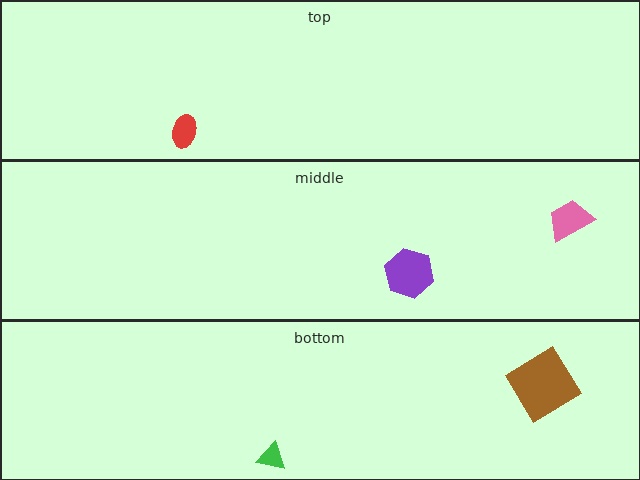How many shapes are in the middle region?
2.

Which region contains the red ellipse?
The top region.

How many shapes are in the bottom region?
2.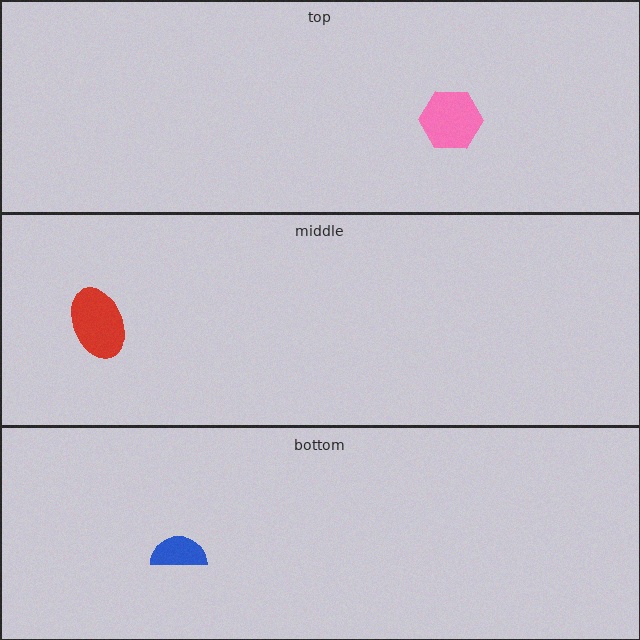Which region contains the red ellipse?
The middle region.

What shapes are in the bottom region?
The blue semicircle.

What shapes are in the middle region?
The red ellipse.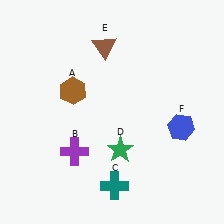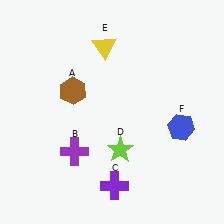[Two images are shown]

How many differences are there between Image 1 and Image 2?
There are 3 differences between the two images.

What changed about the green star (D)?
In Image 1, D is green. In Image 2, it changed to lime.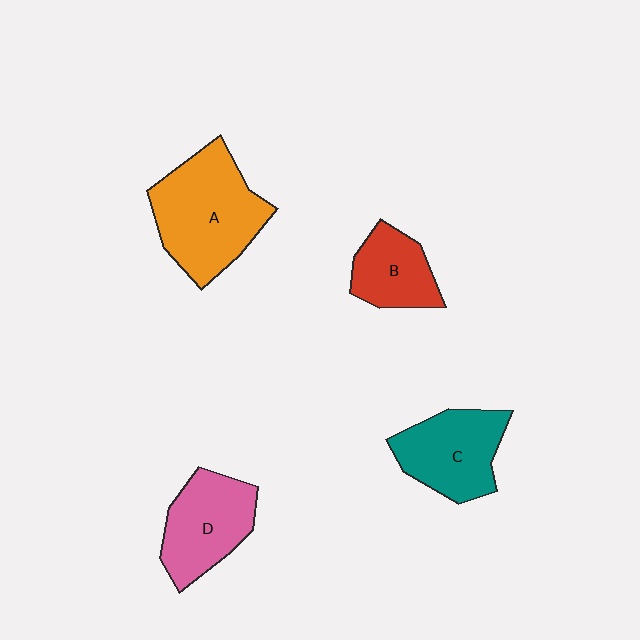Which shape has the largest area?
Shape A (orange).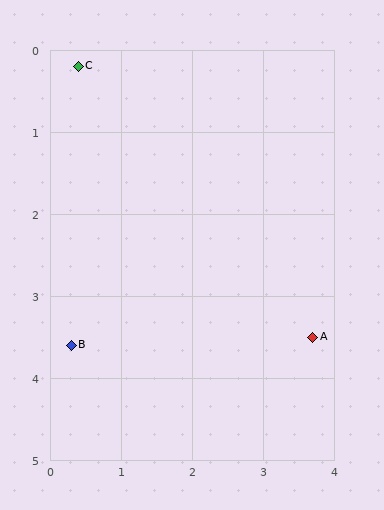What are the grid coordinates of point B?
Point B is at approximately (0.3, 3.6).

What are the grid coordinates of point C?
Point C is at approximately (0.4, 0.2).